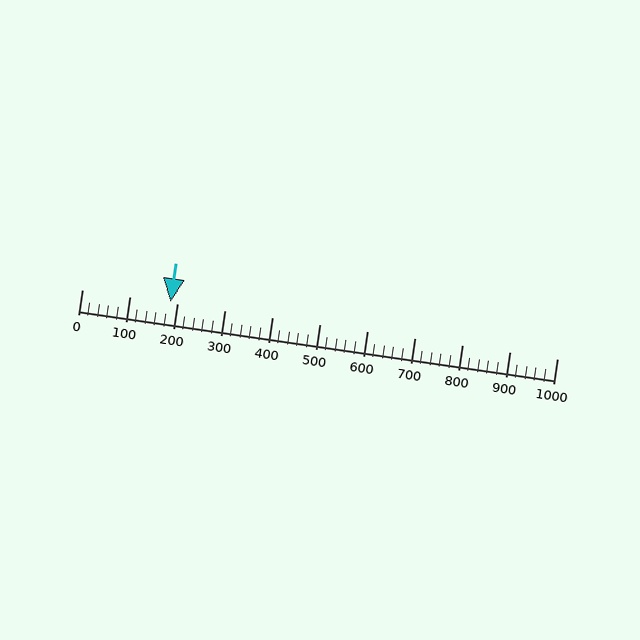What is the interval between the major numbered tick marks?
The major tick marks are spaced 100 units apart.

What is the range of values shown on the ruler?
The ruler shows values from 0 to 1000.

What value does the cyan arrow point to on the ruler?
The cyan arrow points to approximately 186.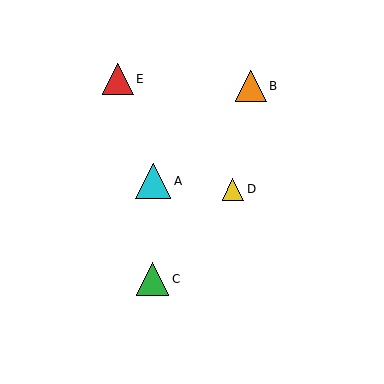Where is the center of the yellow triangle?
The center of the yellow triangle is at (233, 189).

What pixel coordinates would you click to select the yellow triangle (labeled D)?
Click at (233, 189) to select the yellow triangle D.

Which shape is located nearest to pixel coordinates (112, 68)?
The red triangle (labeled E) at (118, 79) is nearest to that location.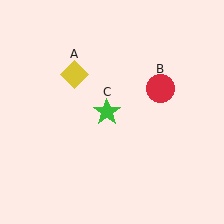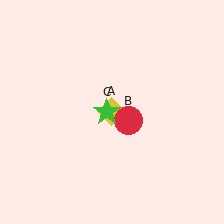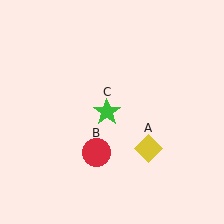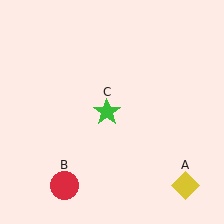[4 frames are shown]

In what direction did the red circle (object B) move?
The red circle (object B) moved down and to the left.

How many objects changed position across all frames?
2 objects changed position: yellow diamond (object A), red circle (object B).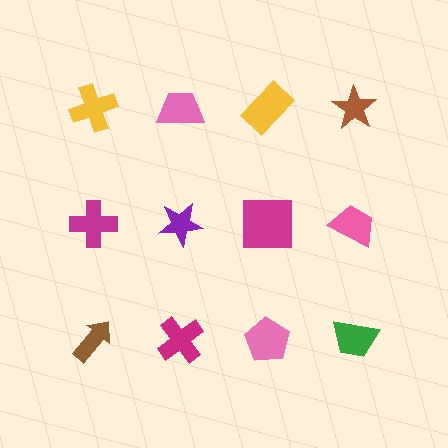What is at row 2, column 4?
A pink trapezoid.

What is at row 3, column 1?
A brown arrow.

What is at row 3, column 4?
A green trapezoid.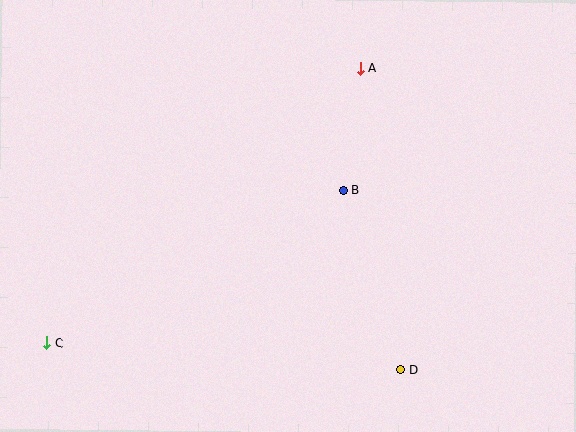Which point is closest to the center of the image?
Point B at (344, 190) is closest to the center.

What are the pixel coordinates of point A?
Point A is at (360, 68).